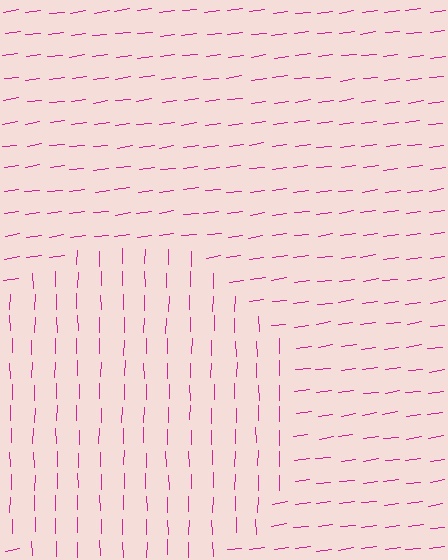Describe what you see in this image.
The image is filled with small magenta line segments. A circle region in the image has lines oriented differently from the surrounding lines, creating a visible texture boundary.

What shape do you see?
I see a circle.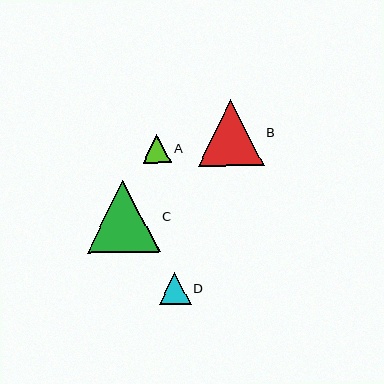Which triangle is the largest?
Triangle C is the largest with a size of approximately 72 pixels.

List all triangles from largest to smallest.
From largest to smallest: C, B, D, A.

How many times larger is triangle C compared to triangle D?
Triangle C is approximately 2.3 times the size of triangle D.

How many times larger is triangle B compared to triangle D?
Triangle B is approximately 2.1 times the size of triangle D.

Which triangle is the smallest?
Triangle A is the smallest with a size of approximately 29 pixels.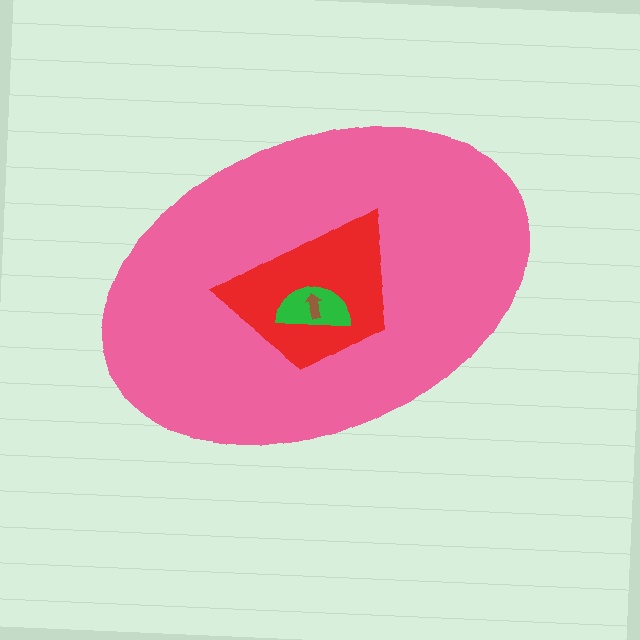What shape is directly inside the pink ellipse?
The red trapezoid.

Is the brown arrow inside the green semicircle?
Yes.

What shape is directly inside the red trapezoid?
The green semicircle.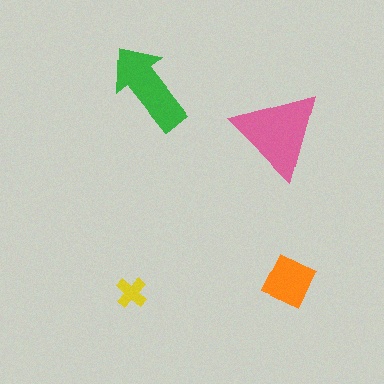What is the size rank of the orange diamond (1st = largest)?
3rd.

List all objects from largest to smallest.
The pink triangle, the green arrow, the orange diamond, the yellow cross.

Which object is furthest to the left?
The yellow cross is leftmost.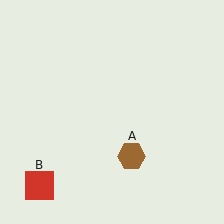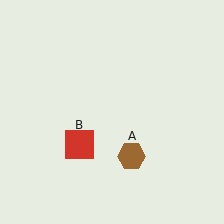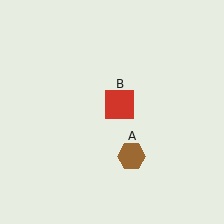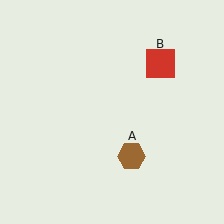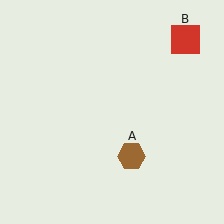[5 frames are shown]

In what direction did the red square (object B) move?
The red square (object B) moved up and to the right.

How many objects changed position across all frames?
1 object changed position: red square (object B).